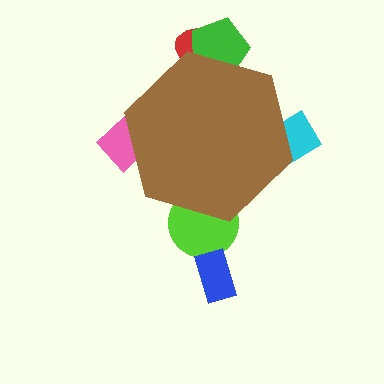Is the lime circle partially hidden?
Yes, the lime circle is partially hidden behind the brown hexagon.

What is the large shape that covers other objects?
A brown hexagon.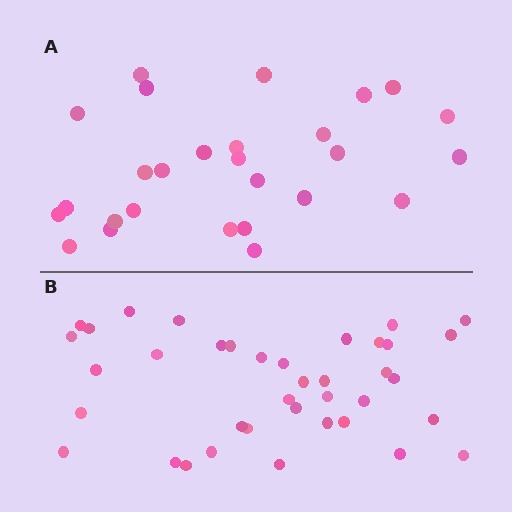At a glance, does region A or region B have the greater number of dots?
Region B (the bottom region) has more dots.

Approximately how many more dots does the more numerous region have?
Region B has roughly 12 or so more dots than region A.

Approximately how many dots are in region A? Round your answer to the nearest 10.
About 30 dots. (The exact count is 27, which rounds to 30.)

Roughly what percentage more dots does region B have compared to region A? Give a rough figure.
About 40% more.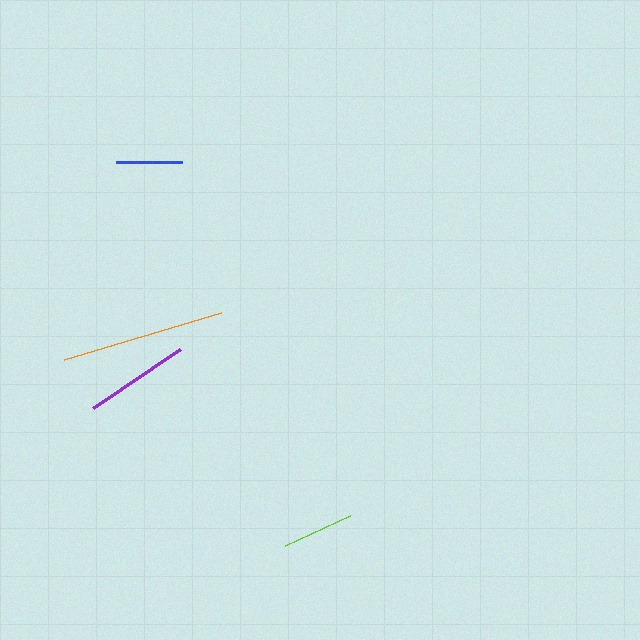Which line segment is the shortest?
The blue line is the shortest at approximately 66 pixels.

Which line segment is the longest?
The orange line is the longest at approximately 164 pixels.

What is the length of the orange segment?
The orange segment is approximately 164 pixels long.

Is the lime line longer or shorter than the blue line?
The lime line is longer than the blue line.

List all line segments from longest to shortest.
From longest to shortest: orange, purple, lime, blue.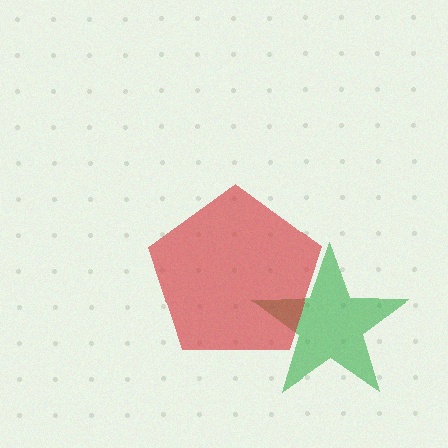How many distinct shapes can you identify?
There are 2 distinct shapes: a green star, a red pentagon.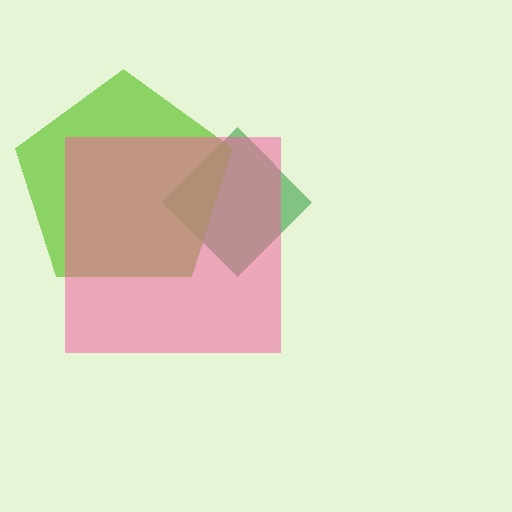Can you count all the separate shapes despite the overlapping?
Yes, there are 3 separate shapes.